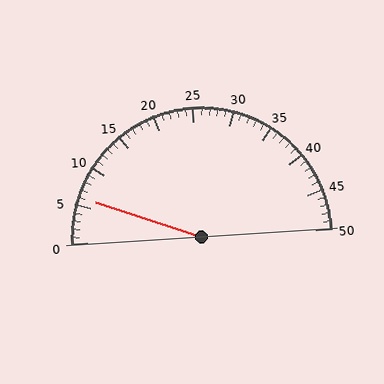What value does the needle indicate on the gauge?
The needle indicates approximately 6.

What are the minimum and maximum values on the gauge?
The gauge ranges from 0 to 50.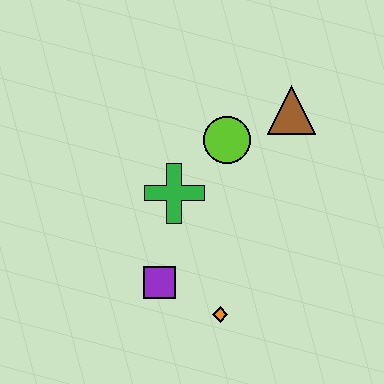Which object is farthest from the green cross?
The brown triangle is farthest from the green cross.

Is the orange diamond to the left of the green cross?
No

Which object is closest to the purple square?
The orange diamond is closest to the purple square.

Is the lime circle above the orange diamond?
Yes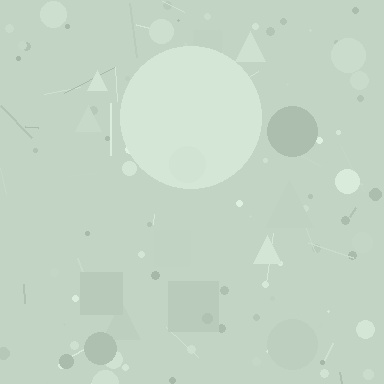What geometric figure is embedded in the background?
A circle is embedded in the background.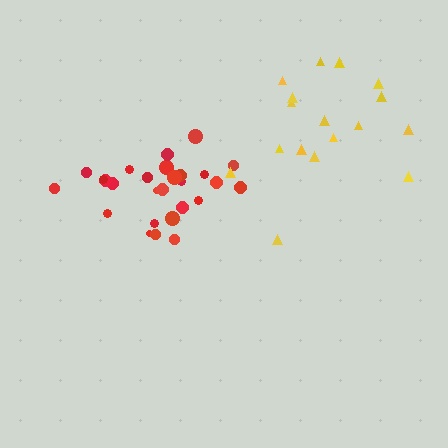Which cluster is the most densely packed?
Red.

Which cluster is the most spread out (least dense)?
Yellow.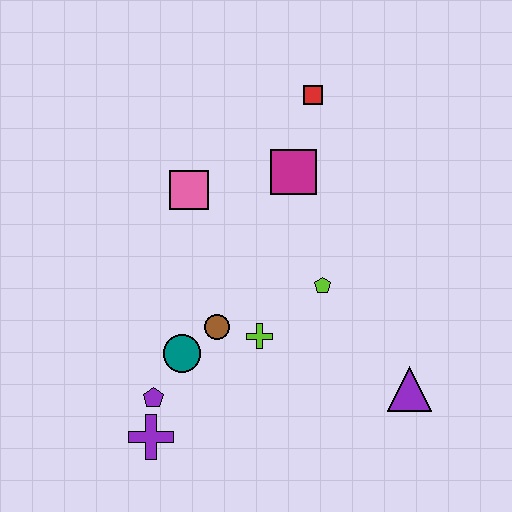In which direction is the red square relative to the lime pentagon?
The red square is above the lime pentagon.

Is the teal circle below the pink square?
Yes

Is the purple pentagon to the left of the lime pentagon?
Yes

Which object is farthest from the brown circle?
The red square is farthest from the brown circle.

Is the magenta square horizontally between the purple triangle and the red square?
No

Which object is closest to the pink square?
The magenta square is closest to the pink square.